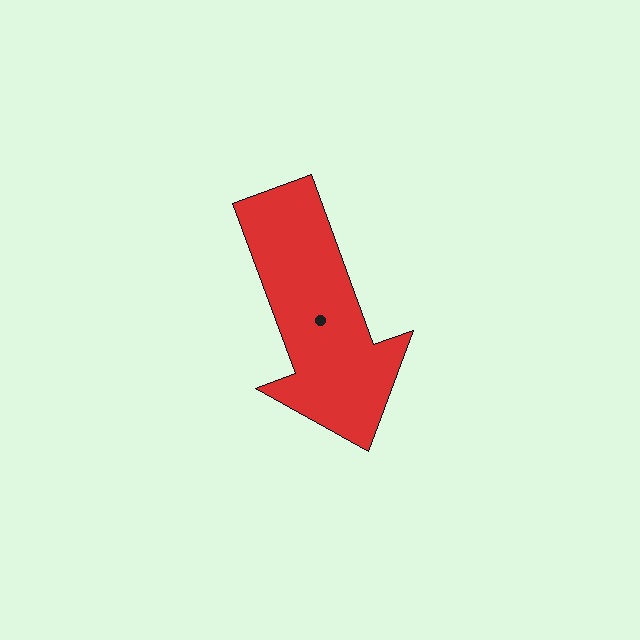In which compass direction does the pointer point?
South.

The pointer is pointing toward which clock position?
Roughly 5 o'clock.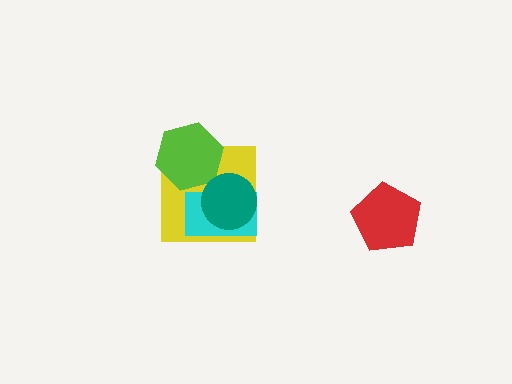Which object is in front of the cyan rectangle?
The teal circle is in front of the cyan rectangle.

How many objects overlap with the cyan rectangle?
2 objects overlap with the cyan rectangle.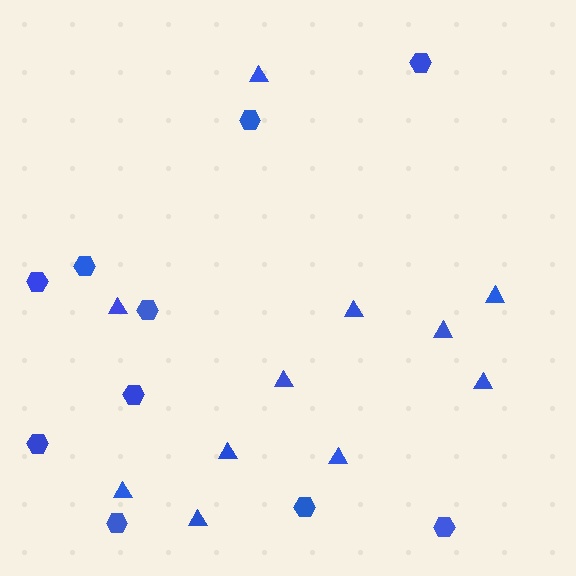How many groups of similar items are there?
There are 2 groups: one group of hexagons (10) and one group of triangles (11).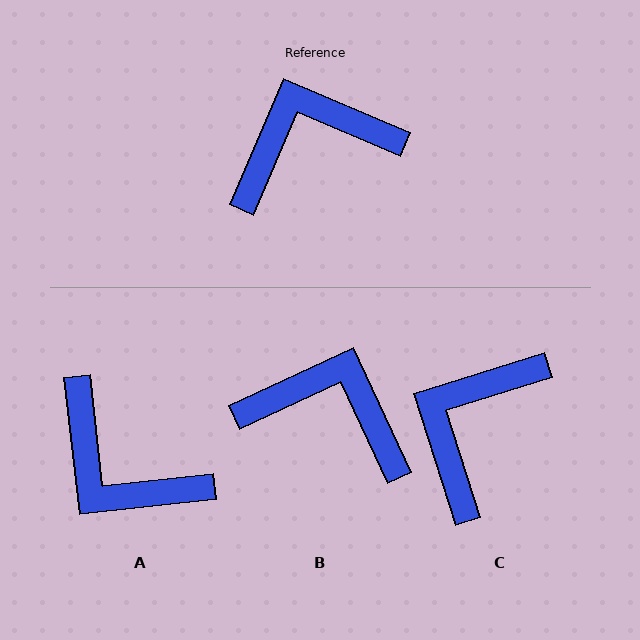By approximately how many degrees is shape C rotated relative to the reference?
Approximately 41 degrees counter-clockwise.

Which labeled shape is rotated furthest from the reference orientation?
A, about 120 degrees away.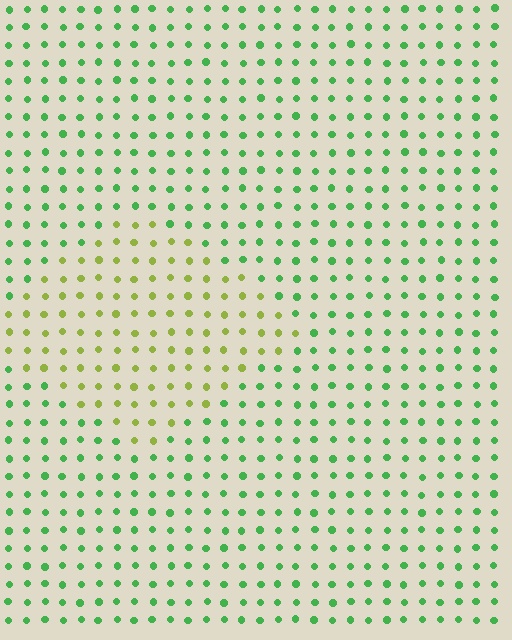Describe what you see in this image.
The image is filled with small green elements in a uniform arrangement. A diamond-shaped region is visible where the elements are tinted to a slightly different hue, forming a subtle color boundary.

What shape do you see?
I see a diamond.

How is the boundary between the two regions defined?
The boundary is defined purely by a slight shift in hue (about 48 degrees). Spacing, size, and orientation are identical on both sides.